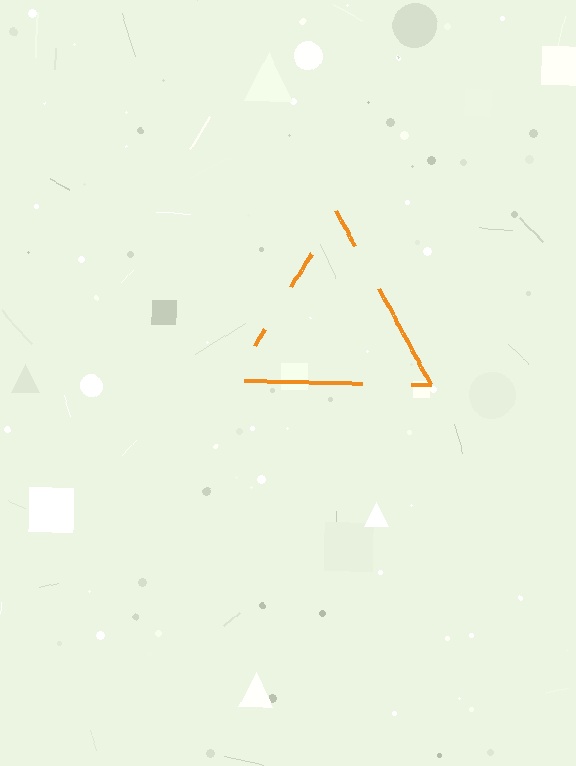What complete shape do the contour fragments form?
The contour fragments form a triangle.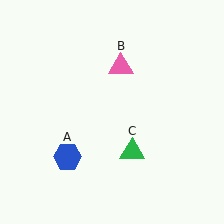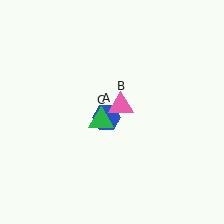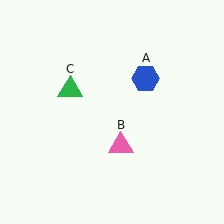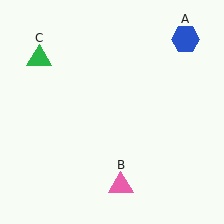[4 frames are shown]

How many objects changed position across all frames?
3 objects changed position: blue hexagon (object A), pink triangle (object B), green triangle (object C).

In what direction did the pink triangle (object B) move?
The pink triangle (object B) moved down.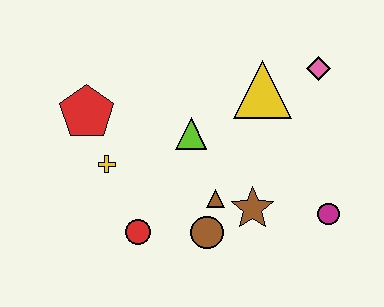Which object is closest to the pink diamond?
The yellow triangle is closest to the pink diamond.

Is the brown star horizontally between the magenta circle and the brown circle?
Yes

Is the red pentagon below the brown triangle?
No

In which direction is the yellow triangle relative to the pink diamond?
The yellow triangle is to the left of the pink diamond.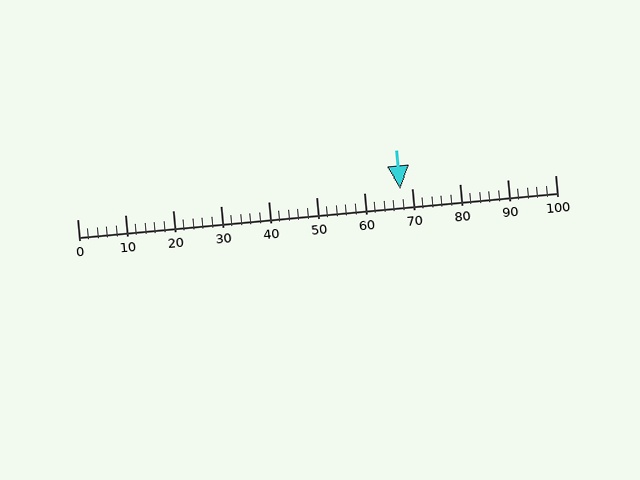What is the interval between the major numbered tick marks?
The major tick marks are spaced 10 units apart.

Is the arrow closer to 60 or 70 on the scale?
The arrow is closer to 70.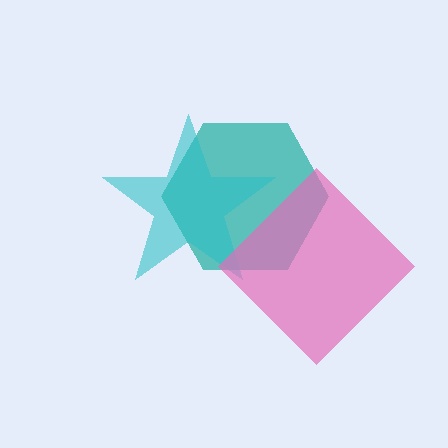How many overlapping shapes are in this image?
There are 3 overlapping shapes in the image.